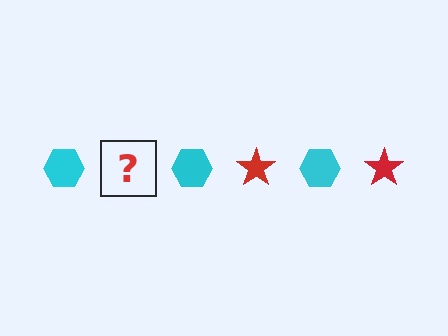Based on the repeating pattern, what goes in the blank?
The blank should be a red star.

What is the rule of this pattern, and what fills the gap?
The rule is that the pattern alternates between cyan hexagon and red star. The gap should be filled with a red star.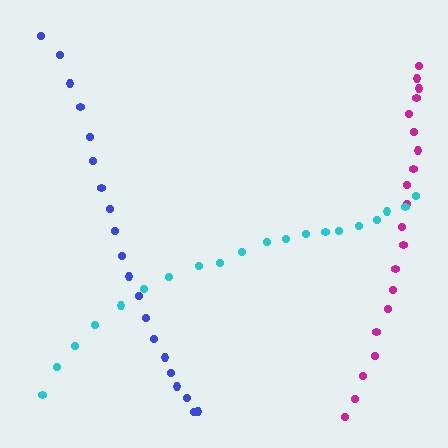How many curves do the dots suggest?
There are 3 distinct paths.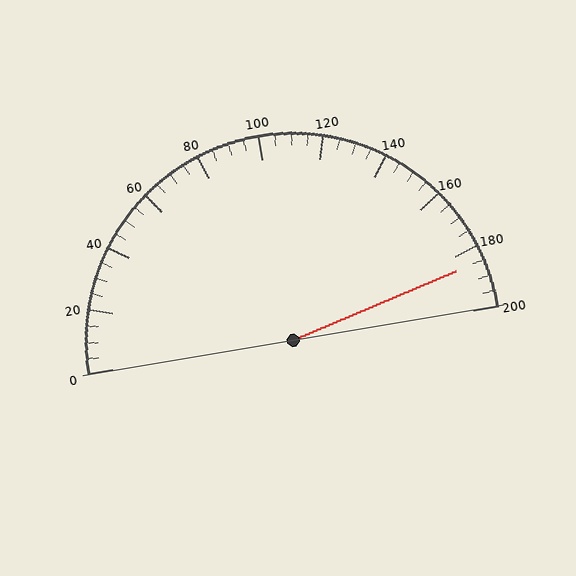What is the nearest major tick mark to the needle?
The nearest major tick mark is 180.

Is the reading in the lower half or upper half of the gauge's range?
The reading is in the upper half of the range (0 to 200).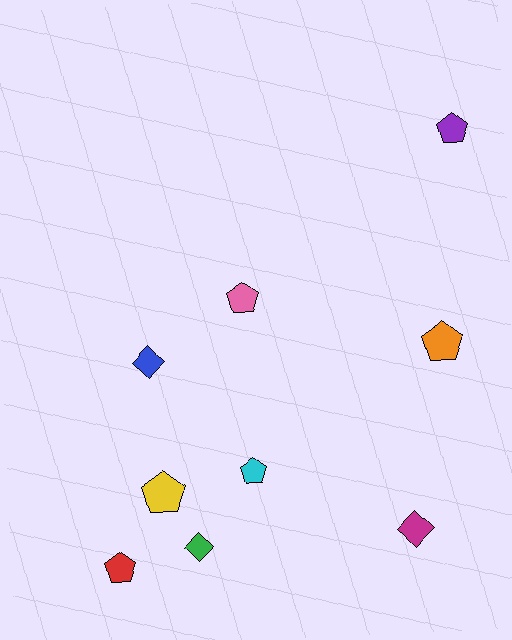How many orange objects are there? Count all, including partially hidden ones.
There is 1 orange object.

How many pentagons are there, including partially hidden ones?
There are 6 pentagons.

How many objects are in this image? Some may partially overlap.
There are 9 objects.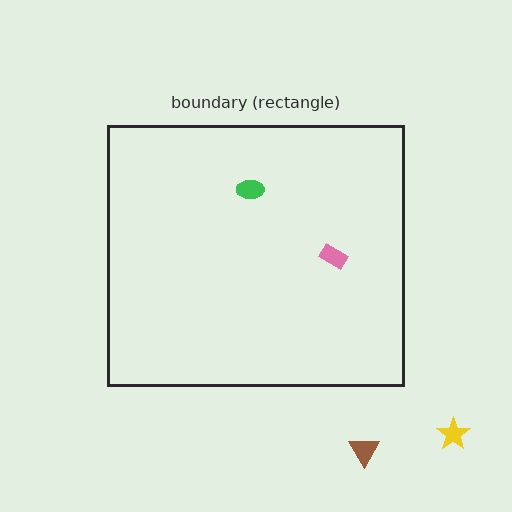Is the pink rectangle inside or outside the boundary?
Inside.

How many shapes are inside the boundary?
2 inside, 2 outside.